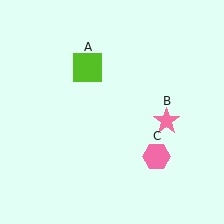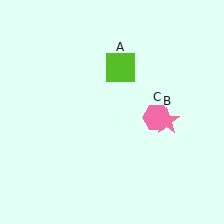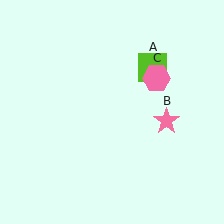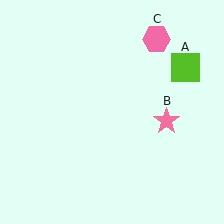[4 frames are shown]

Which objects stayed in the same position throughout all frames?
Pink star (object B) remained stationary.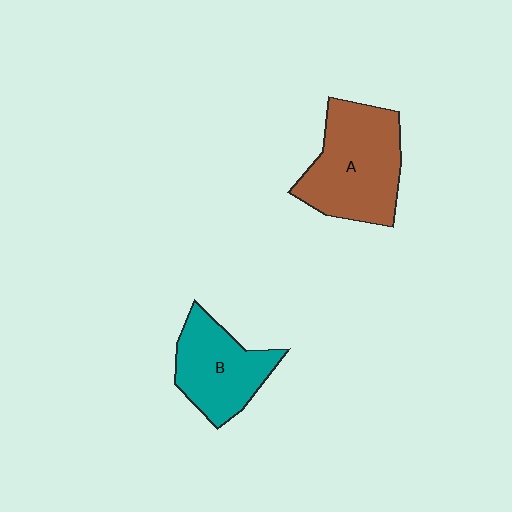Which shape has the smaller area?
Shape B (teal).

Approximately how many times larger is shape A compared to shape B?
Approximately 1.3 times.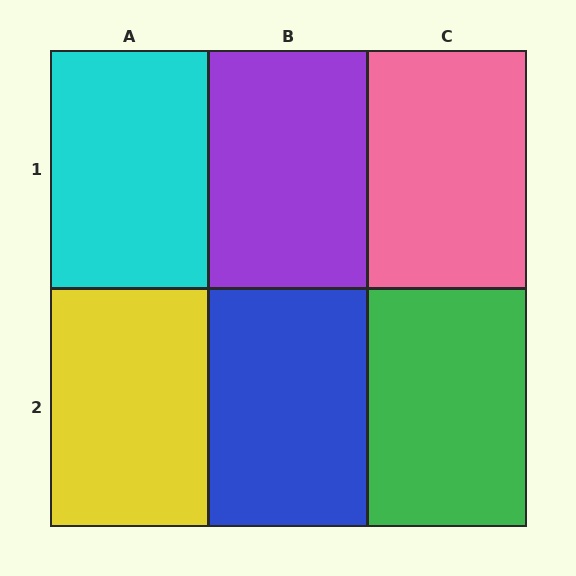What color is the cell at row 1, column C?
Pink.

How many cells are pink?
1 cell is pink.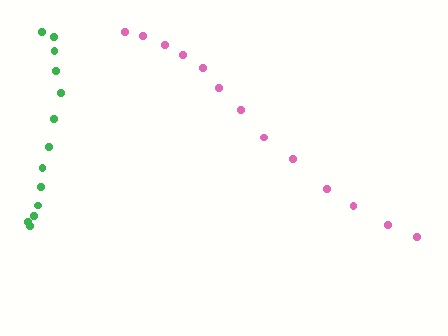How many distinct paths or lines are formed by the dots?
There are 2 distinct paths.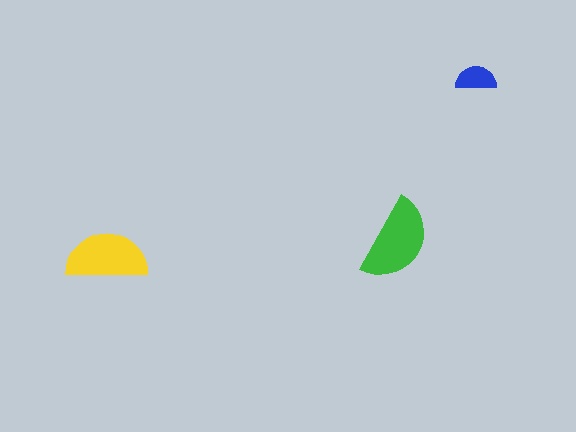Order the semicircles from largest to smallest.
the green one, the yellow one, the blue one.